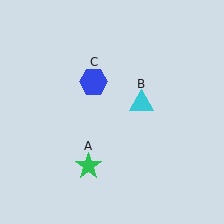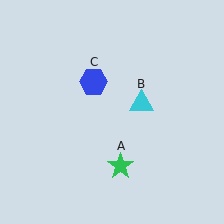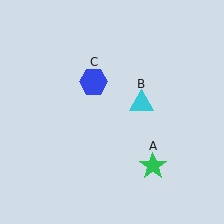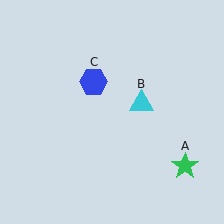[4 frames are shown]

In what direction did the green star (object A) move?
The green star (object A) moved right.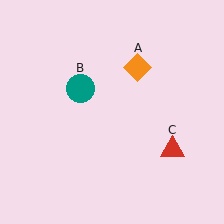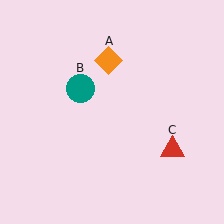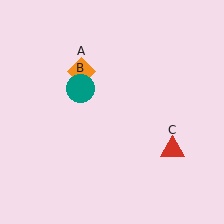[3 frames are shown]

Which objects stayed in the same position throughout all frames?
Teal circle (object B) and red triangle (object C) remained stationary.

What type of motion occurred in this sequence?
The orange diamond (object A) rotated counterclockwise around the center of the scene.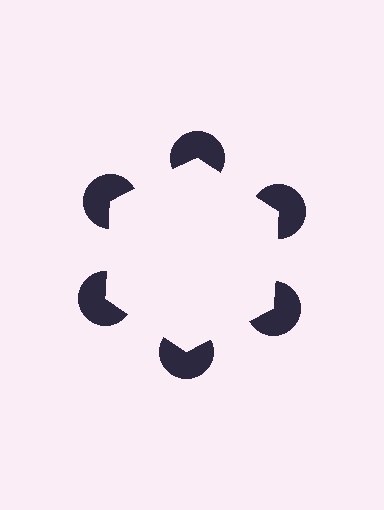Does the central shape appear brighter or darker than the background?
It typically appears slightly brighter than the background, even though no actual brightness change is drawn.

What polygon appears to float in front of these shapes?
An illusory hexagon — its edges are inferred from the aligned wedge cuts in the pac-man discs, not physically drawn.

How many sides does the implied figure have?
6 sides.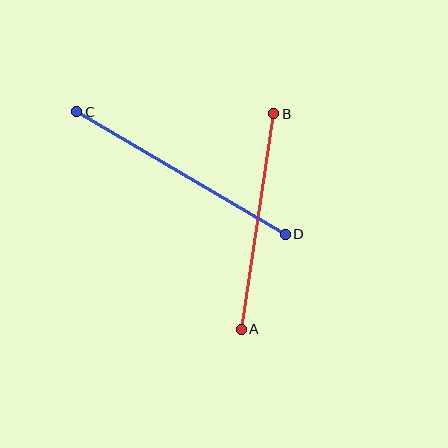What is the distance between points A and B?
The distance is approximately 218 pixels.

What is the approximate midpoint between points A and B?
The midpoint is at approximately (257, 222) pixels.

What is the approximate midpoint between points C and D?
The midpoint is at approximately (181, 173) pixels.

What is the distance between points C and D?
The distance is approximately 242 pixels.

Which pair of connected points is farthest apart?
Points C and D are farthest apart.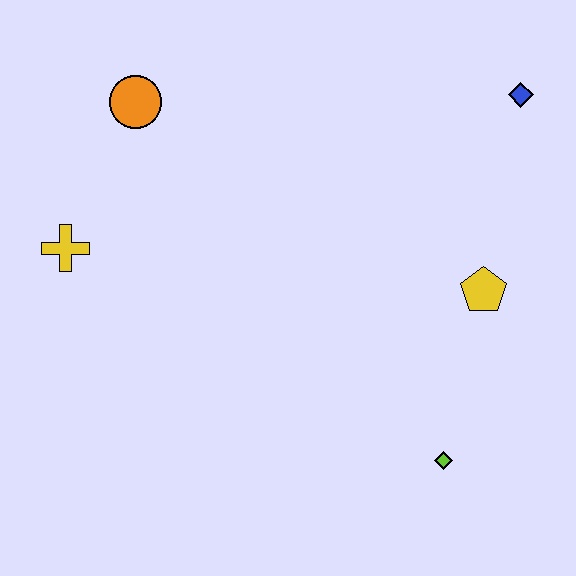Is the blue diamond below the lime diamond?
No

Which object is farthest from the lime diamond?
The orange circle is farthest from the lime diamond.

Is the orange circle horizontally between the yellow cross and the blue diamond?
Yes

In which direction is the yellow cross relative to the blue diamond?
The yellow cross is to the left of the blue diamond.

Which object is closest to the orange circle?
The yellow cross is closest to the orange circle.